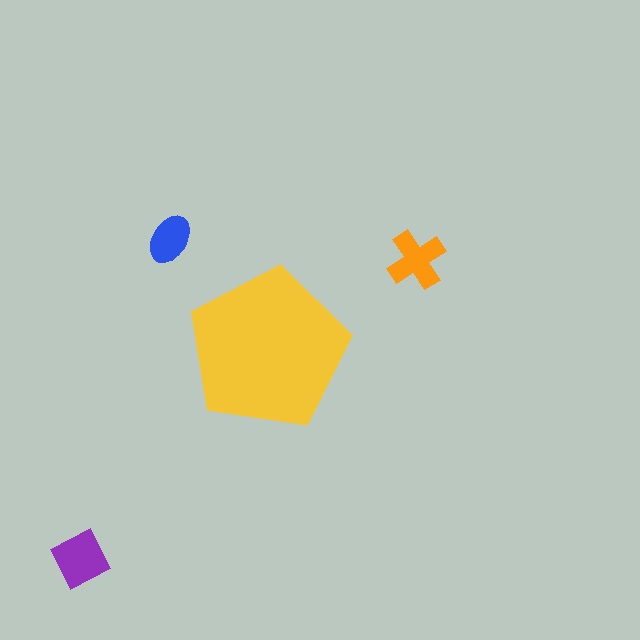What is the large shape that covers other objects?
A yellow pentagon.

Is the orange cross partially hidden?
No, the orange cross is fully visible.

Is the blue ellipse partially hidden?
No, the blue ellipse is fully visible.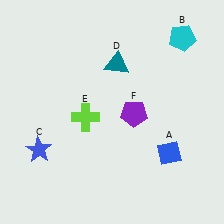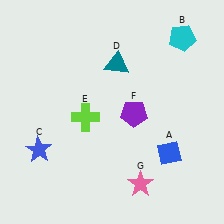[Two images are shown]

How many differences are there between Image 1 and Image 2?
There is 1 difference between the two images.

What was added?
A pink star (G) was added in Image 2.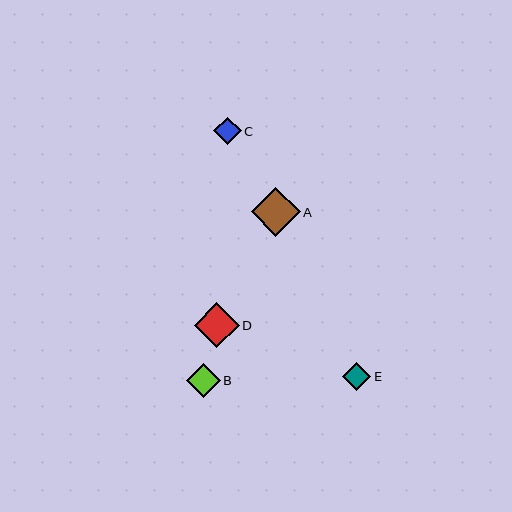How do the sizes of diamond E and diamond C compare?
Diamond E and diamond C are approximately the same size.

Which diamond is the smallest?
Diamond C is the smallest with a size of approximately 27 pixels.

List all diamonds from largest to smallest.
From largest to smallest: A, D, B, E, C.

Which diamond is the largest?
Diamond A is the largest with a size of approximately 49 pixels.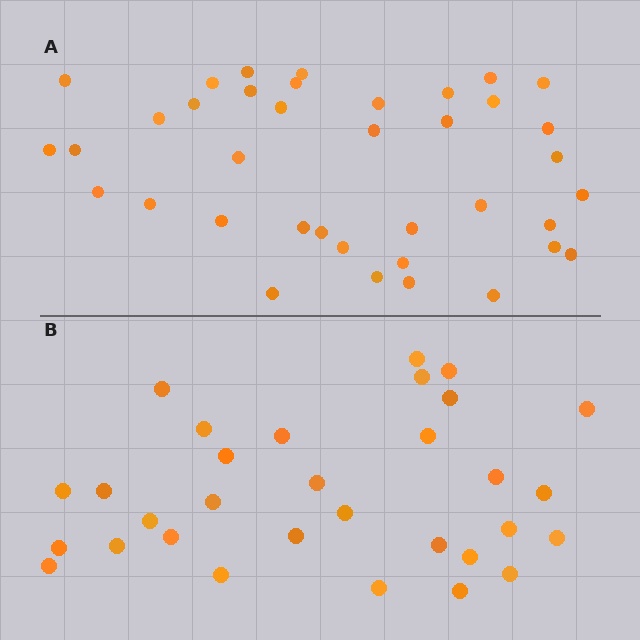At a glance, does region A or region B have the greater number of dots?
Region A (the top region) has more dots.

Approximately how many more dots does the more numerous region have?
Region A has roughly 8 or so more dots than region B.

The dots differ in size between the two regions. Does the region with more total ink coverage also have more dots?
No. Region B has more total ink coverage because its dots are larger, but region A actually contains more individual dots. Total area can be misleading — the number of items is what matters here.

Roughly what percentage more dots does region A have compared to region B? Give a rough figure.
About 25% more.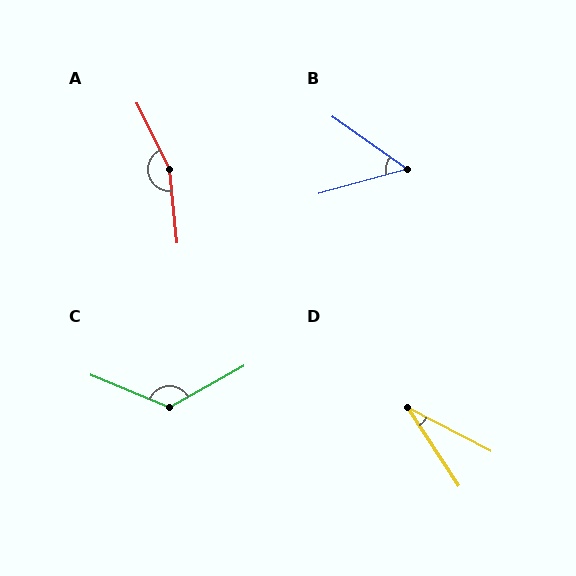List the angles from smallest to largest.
D (29°), B (51°), C (129°), A (160°).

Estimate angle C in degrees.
Approximately 129 degrees.